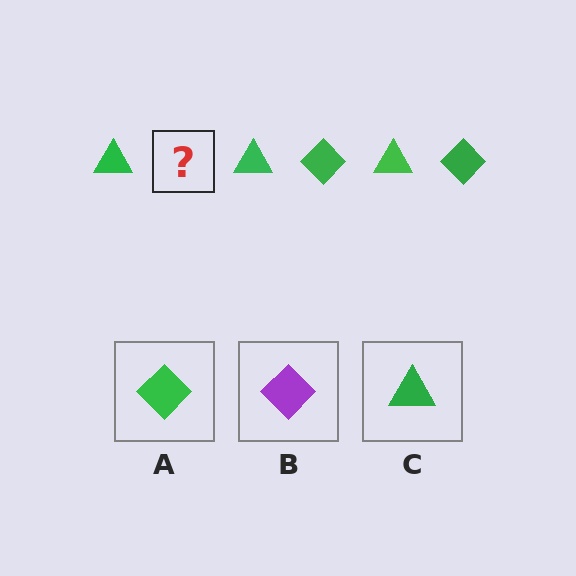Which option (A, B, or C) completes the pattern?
A.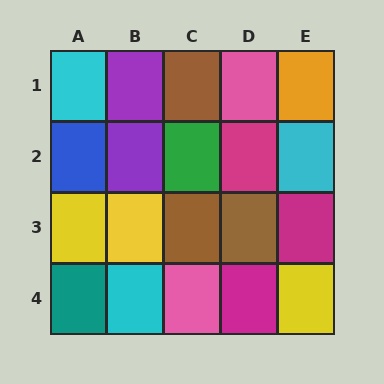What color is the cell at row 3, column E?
Magenta.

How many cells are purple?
2 cells are purple.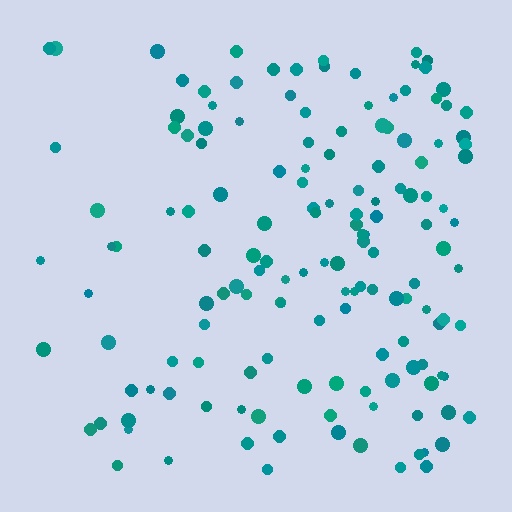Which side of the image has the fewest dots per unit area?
The left.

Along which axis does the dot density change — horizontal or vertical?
Horizontal.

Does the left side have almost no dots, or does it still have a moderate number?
Still a moderate number, just noticeably fewer than the right.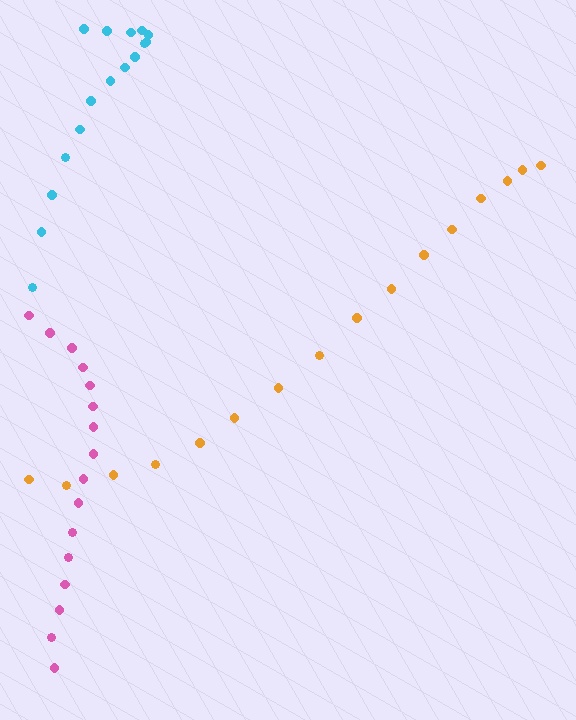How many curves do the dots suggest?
There are 3 distinct paths.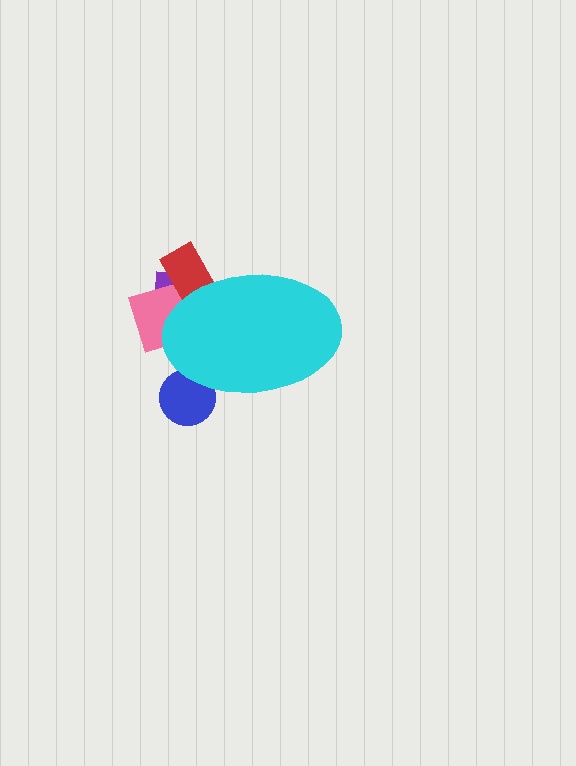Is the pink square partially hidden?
Yes, the pink square is partially hidden behind the cyan ellipse.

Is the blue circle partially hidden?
Yes, the blue circle is partially hidden behind the cyan ellipse.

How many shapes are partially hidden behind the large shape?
4 shapes are partially hidden.